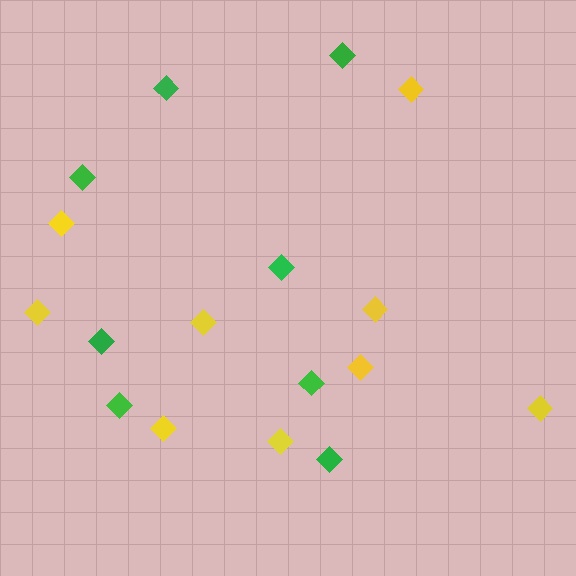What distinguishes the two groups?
There are 2 groups: one group of green diamonds (8) and one group of yellow diamonds (9).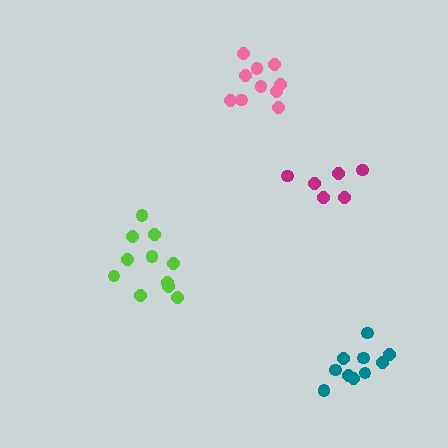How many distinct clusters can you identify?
There are 4 distinct clusters.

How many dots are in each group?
Group 1: 10 dots, Group 2: 11 dots, Group 3: 10 dots, Group 4: 6 dots (37 total).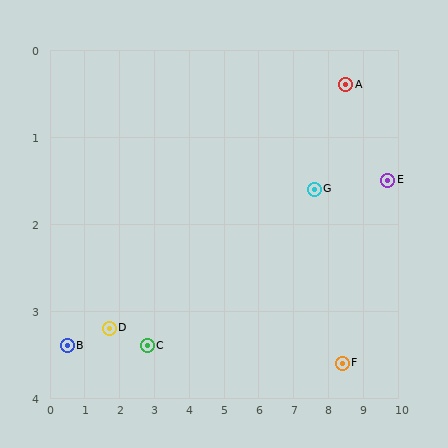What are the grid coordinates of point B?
Point B is at approximately (0.5, 3.4).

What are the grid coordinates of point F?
Point F is at approximately (8.4, 3.6).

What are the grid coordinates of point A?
Point A is at approximately (8.5, 0.4).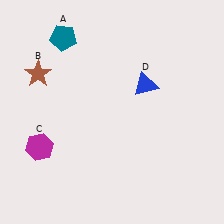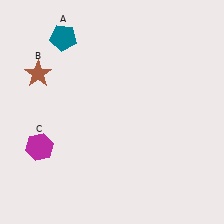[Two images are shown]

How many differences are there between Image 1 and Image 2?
There is 1 difference between the two images.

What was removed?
The blue triangle (D) was removed in Image 2.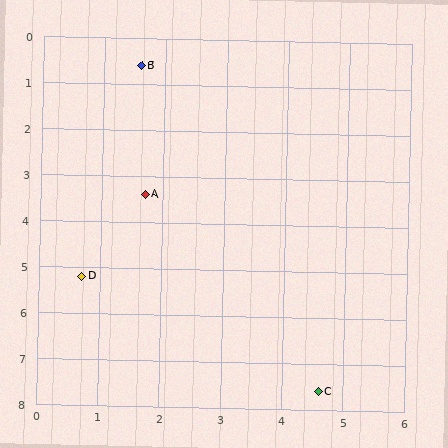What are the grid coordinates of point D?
Point D is at approximately (0.7, 5.2).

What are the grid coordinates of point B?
Point B is at approximately (1.6, 0.6).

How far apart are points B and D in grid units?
Points B and D are about 4.7 grid units apart.